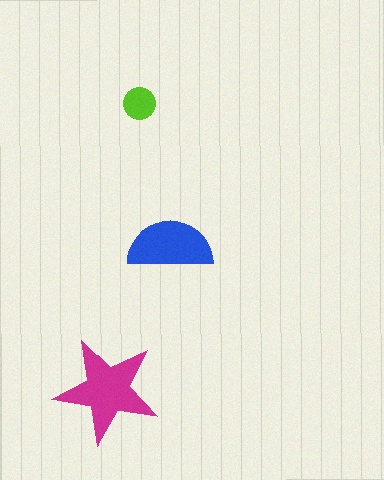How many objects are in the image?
There are 3 objects in the image.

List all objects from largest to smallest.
The magenta star, the blue semicircle, the lime circle.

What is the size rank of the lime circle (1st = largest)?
3rd.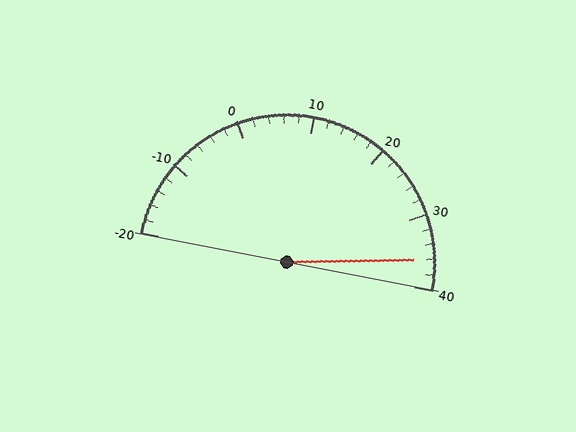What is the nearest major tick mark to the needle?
The nearest major tick mark is 40.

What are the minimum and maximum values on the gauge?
The gauge ranges from -20 to 40.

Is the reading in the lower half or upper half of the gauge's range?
The reading is in the upper half of the range (-20 to 40).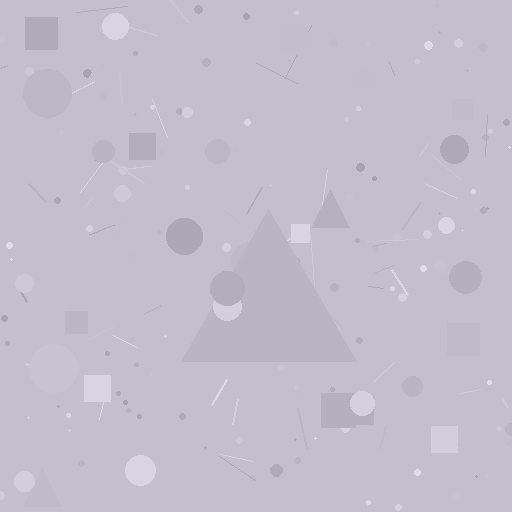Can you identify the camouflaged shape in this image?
The camouflaged shape is a triangle.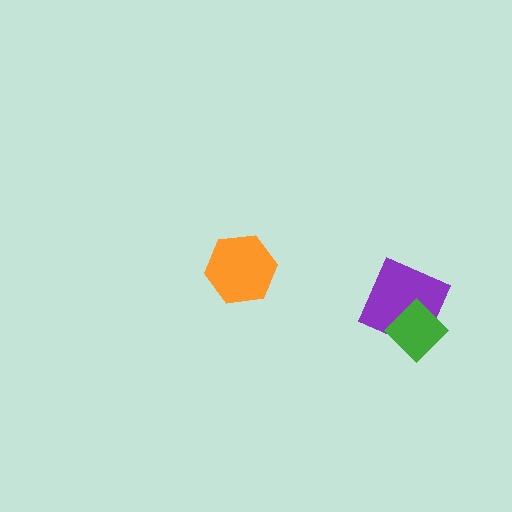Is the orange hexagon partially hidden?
No, no other shape covers it.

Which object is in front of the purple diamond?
The green diamond is in front of the purple diamond.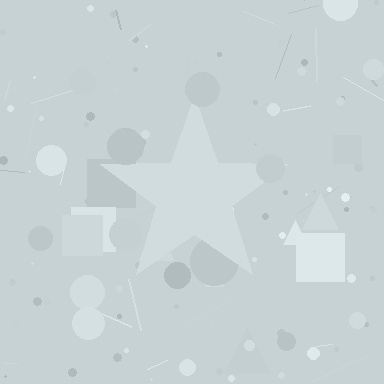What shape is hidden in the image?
A star is hidden in the image.